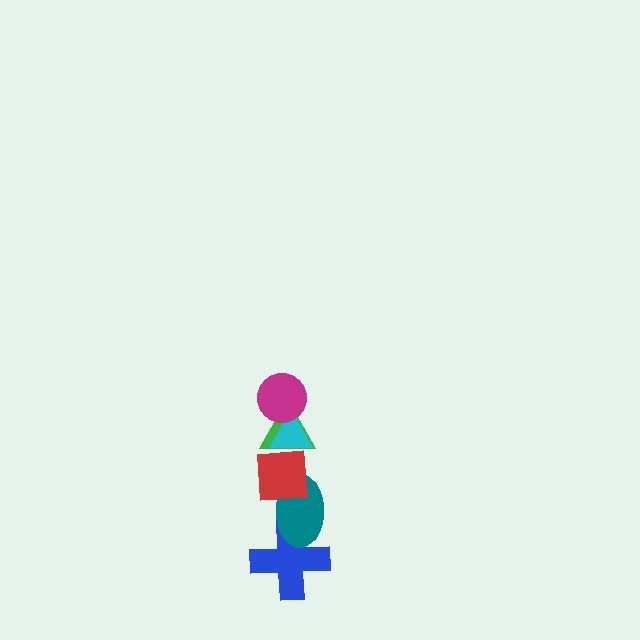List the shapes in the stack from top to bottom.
From top to bottom: the magenta circle, the cyan triangle, the green triangle, the red square, the teal ellipse, the blue cross.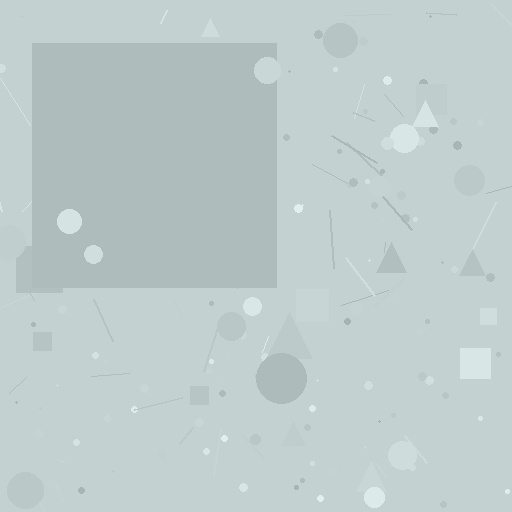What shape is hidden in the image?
A square is hidden in the image.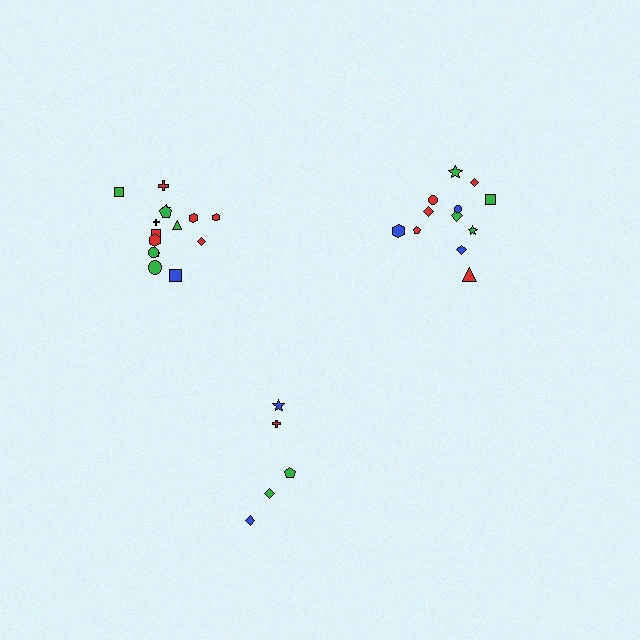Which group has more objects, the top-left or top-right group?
The top-left group.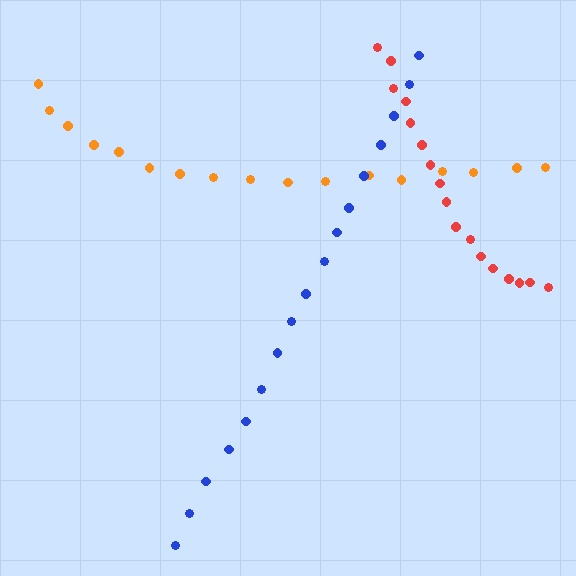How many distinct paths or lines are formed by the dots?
There are 3 distinct paths.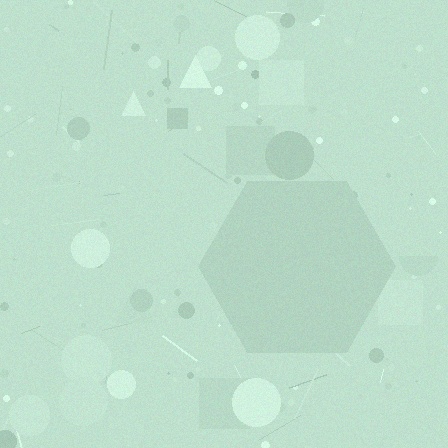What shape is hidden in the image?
A hexagon is hidden in the image.